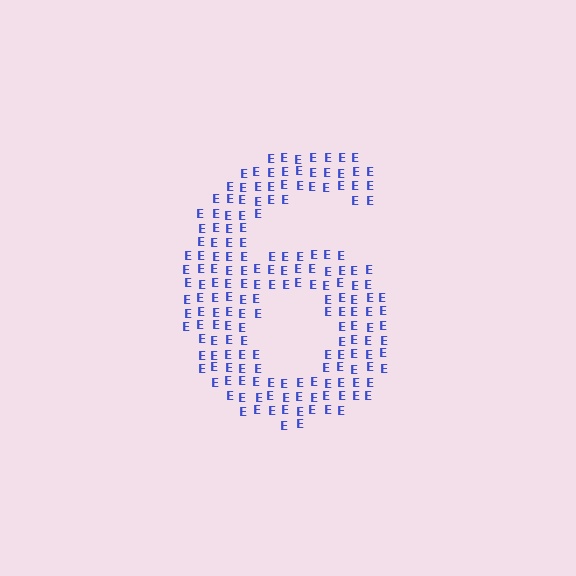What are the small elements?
The small elements are letter E's.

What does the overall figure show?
The overall figure shows the digit 6.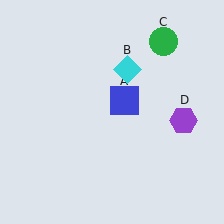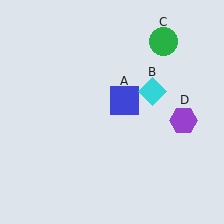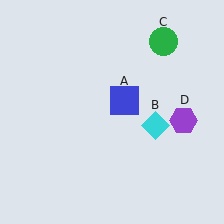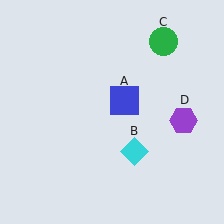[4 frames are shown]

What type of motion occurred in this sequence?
The cyan diamond (object B) rotated clockwise around the center of the scene.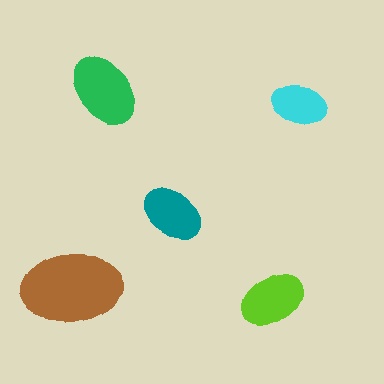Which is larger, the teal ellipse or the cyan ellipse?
The teal one.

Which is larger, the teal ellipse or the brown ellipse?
The brown one.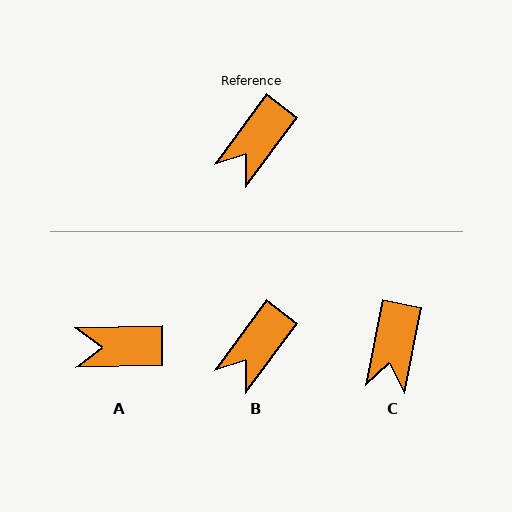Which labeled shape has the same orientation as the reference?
B.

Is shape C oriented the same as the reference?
No, it is off by about 26 degrees.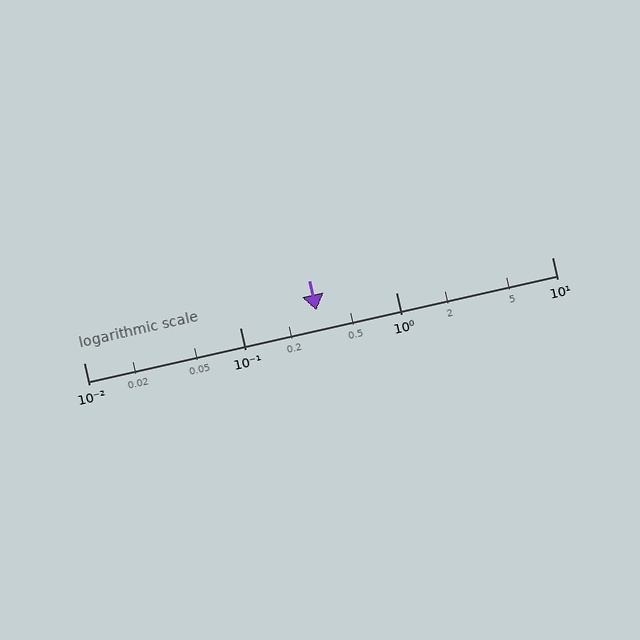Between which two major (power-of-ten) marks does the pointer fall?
The pointer is between 0.1 and 1.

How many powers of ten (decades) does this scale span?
The scale spans 3 decades, from 0.01 to 10.